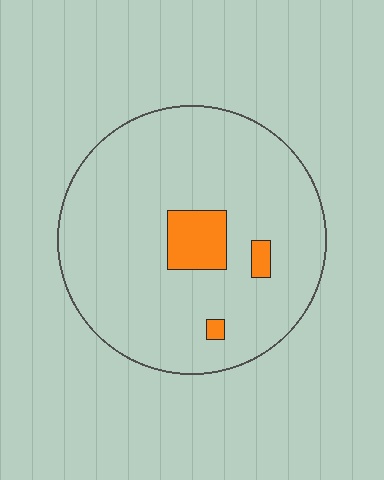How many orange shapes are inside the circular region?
3.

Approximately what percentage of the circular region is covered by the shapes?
Approximately 10%.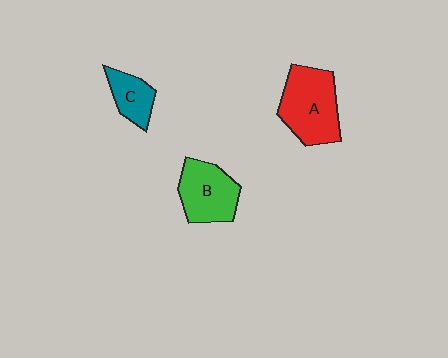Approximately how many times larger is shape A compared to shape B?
Approximately 1.2 times.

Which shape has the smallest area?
Shape C (teal).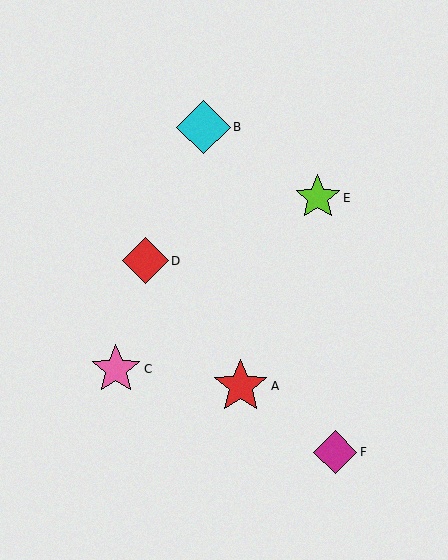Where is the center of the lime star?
The center of the lime star is at (318, 198).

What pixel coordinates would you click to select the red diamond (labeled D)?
Click at (145, 261) to select the red diamond D.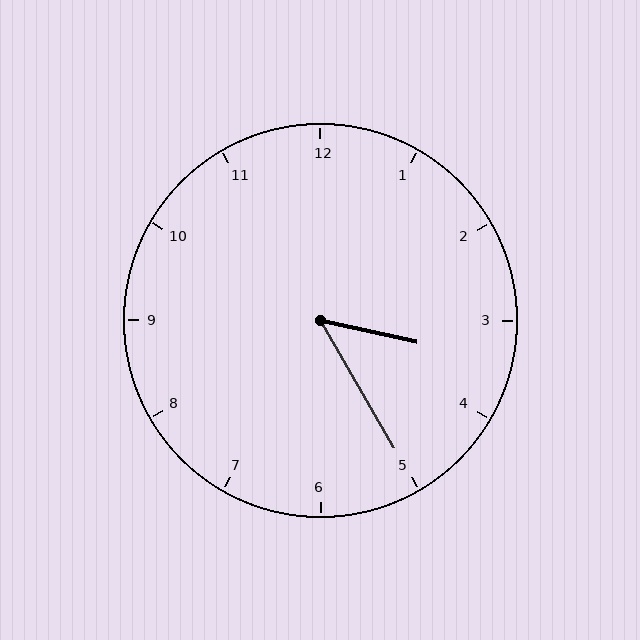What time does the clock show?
3:25.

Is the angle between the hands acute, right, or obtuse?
It is acute.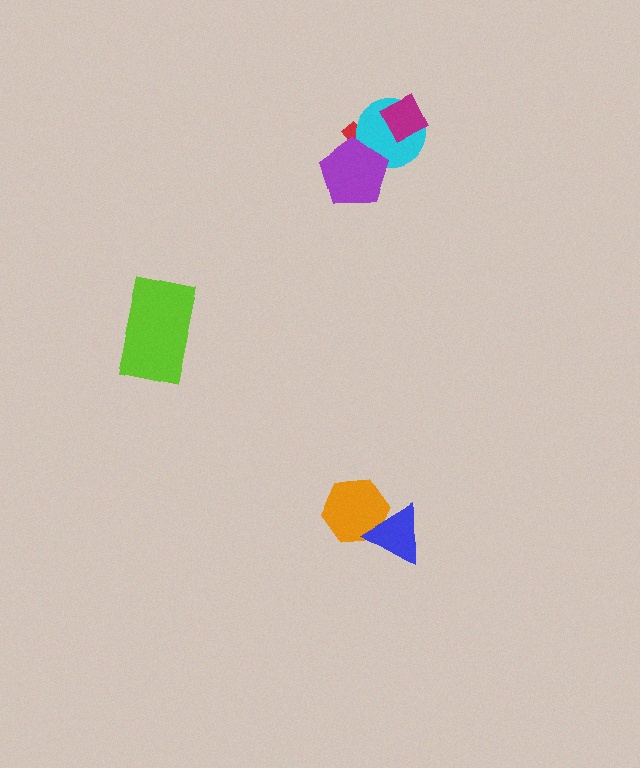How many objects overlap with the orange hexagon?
1 object overlaps with the orange hexagon.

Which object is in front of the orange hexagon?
The blue triangle is in front of the orange hexagon.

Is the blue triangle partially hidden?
No, no other shape covers it.